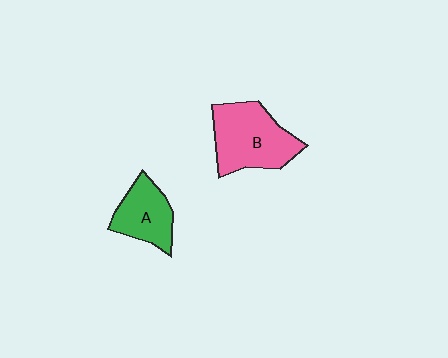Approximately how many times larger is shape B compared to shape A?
Approximately 1.5 times.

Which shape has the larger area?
Shape B (pink).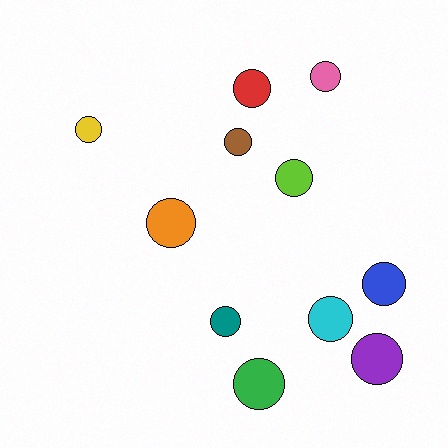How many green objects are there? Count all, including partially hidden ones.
There is 1 green object.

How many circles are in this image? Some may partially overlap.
There are 11 circles.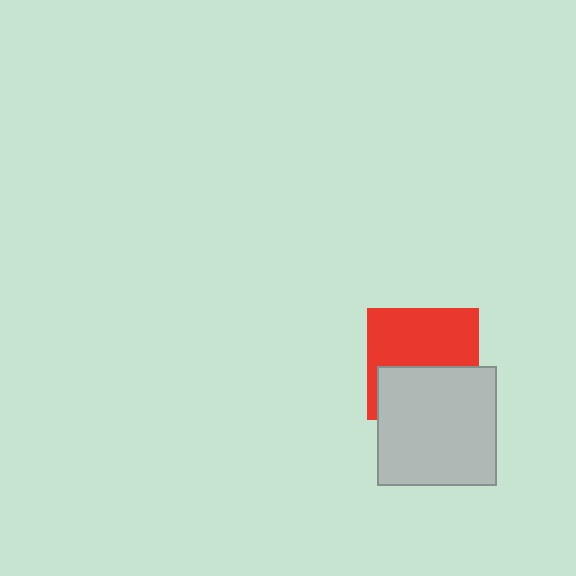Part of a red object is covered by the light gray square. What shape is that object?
It is a square.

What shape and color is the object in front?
The object in front is a light gray square.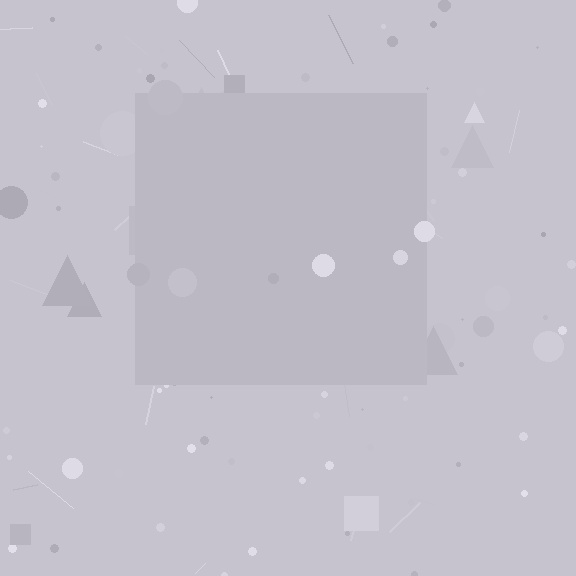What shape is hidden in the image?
A square is hidden in the image.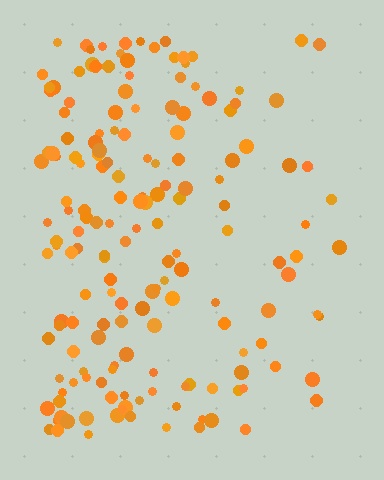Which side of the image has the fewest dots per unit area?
The right.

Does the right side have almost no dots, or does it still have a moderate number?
Still a moderate number, just noticeably fewer than the left.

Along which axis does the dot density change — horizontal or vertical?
Horizontal.